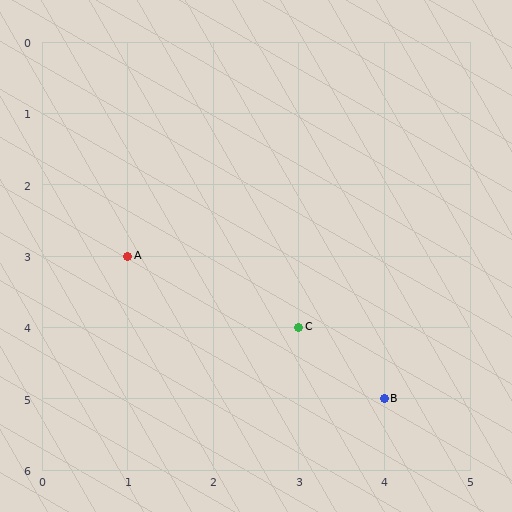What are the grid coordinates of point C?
Point C is at grid coordinates (3, 4).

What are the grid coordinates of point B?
Point B is at grid coordinates (4, 5).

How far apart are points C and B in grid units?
Points C and B are 1 column and 1 row apart (about 1.4 grid units diagonally).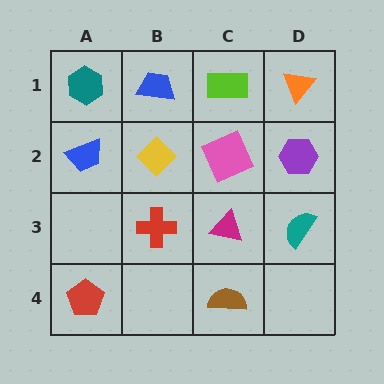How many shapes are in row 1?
4 shapes.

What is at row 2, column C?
A pink square.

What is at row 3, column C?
A magenta triangle.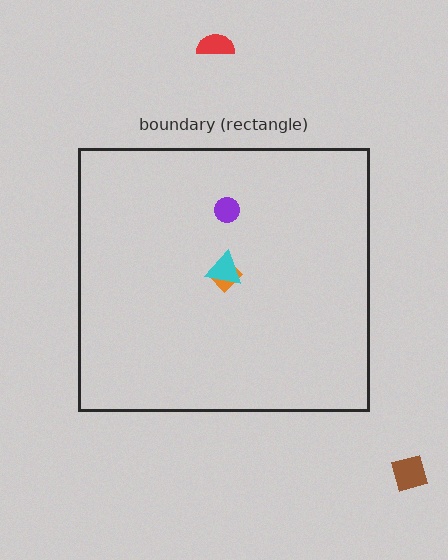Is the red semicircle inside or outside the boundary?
Outside.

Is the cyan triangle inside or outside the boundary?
Inside.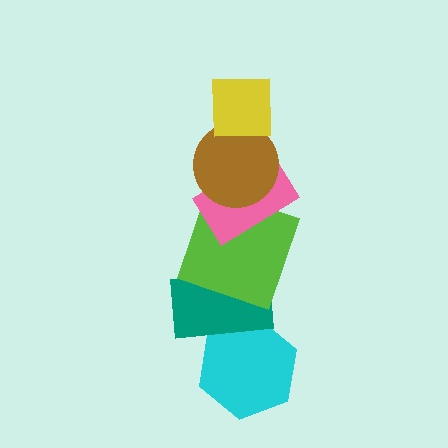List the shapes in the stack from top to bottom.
From top to bottom: the yellow square, the brown circle, the pink rectangle, the lime square, the teal rectangle, the cyan hexagon.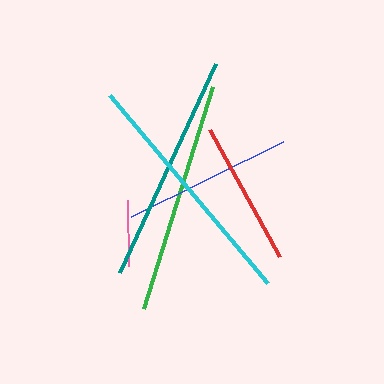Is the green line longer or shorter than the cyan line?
The cyan line is longer than the green line.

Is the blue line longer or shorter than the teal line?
The teal line is longer than the blue line.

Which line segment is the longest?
The cyan line is the longest at approximately 245 pixels.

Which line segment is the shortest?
The pink line is the shortest at approximately 67 pixels.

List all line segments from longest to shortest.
From longest to shortest: cyan, green, teal, blue, red, pink.